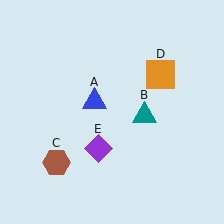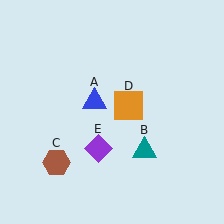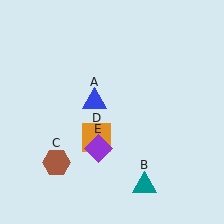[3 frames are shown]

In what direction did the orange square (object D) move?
The orange square (object D) moved down and to the left.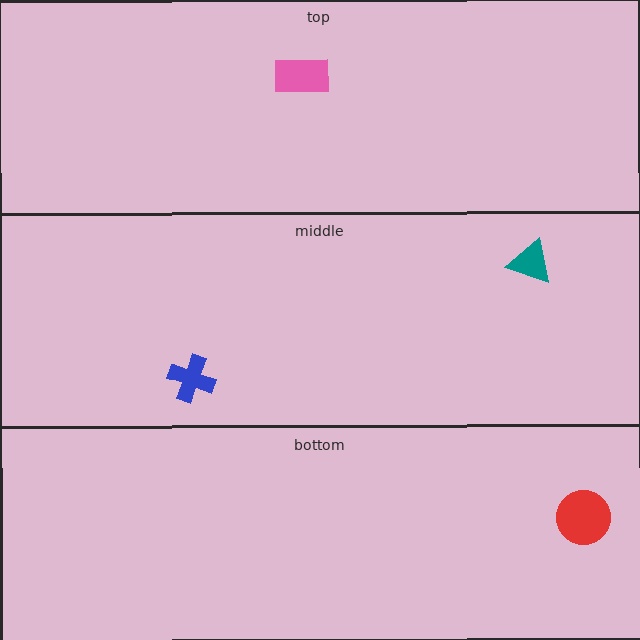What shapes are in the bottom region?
The red circle.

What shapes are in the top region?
The pink rectangle.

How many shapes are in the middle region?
2.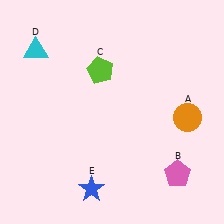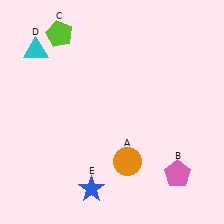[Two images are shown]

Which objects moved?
The objects that moved are: the orange circle (A), the lime pentagon (C).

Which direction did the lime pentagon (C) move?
The lime pentagon (C) moved left.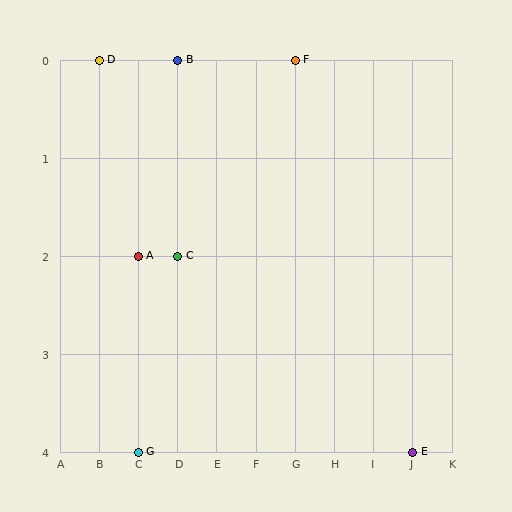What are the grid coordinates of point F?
Point F is at grid coordinates (G, 0).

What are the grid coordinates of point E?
Point E is at grid coordinates (J, 4).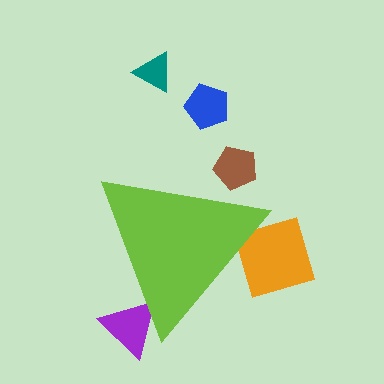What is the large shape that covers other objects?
A lime triangle.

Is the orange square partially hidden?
Yes, the orange square is partially hidden behind the lime triangle.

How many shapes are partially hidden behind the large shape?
3 shapes are partially hidden.